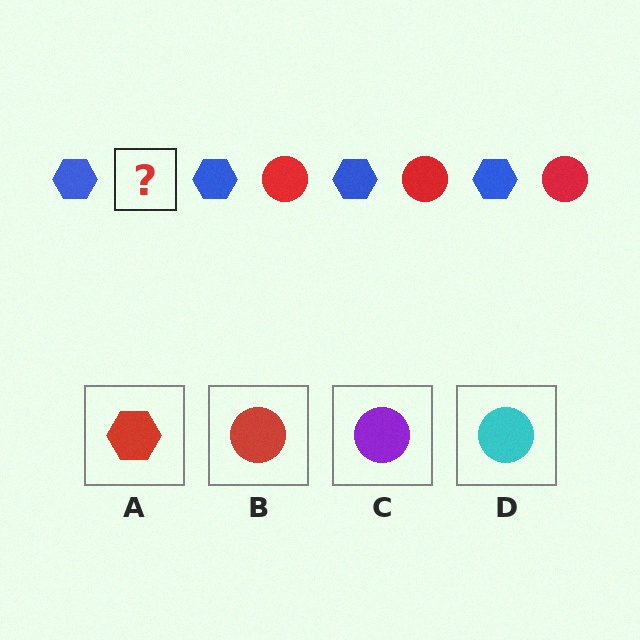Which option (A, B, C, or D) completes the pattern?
B.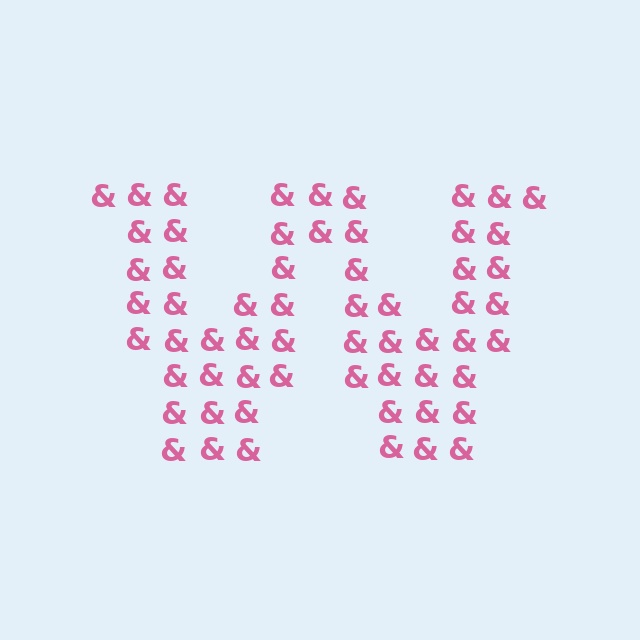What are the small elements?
The small elements are ampersands.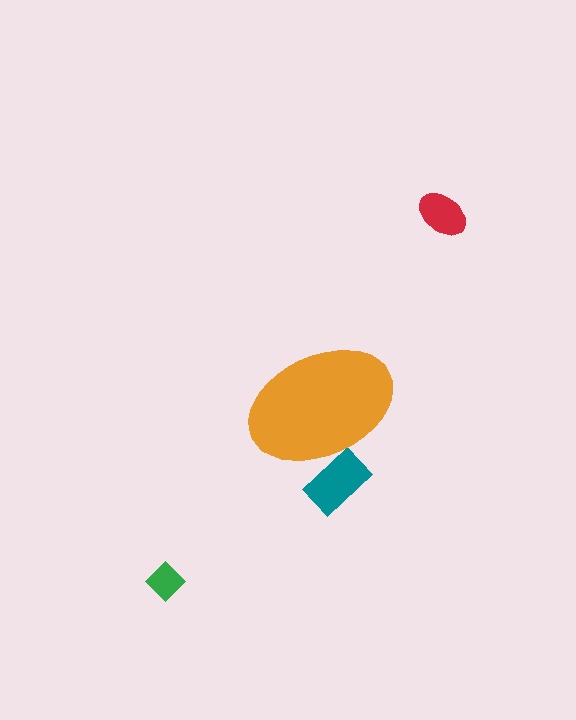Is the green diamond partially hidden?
No, the green diamond is fully visible.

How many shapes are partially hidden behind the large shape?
1 shape is partially hidden.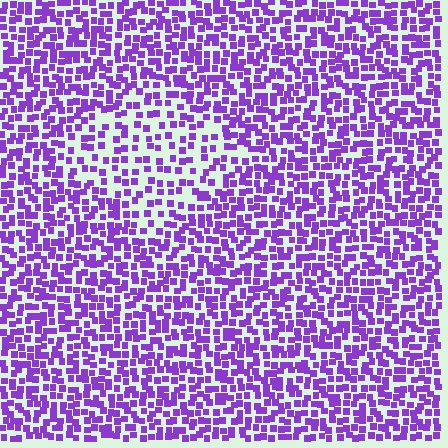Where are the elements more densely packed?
The elements are more densely packed outside the diamond boundary.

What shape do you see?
I see a diamond.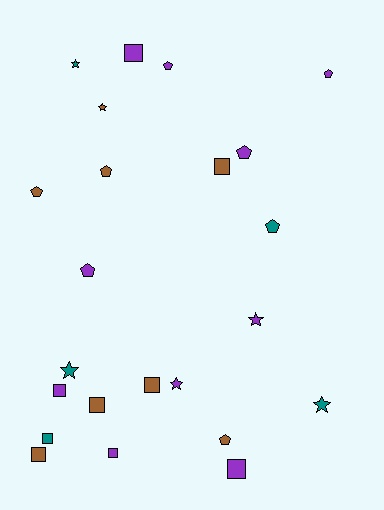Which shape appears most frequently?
Square, with 9 objects.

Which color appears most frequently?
Purple, with 10 objects.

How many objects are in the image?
There are 23 objects.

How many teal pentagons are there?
There is 1 teal pentagon.